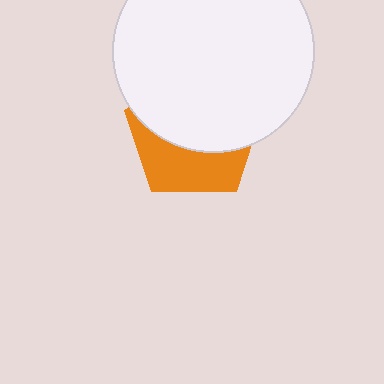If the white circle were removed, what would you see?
You would see the complete orange pentagon.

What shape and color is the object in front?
The object in front is a white circle.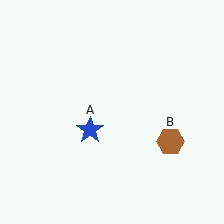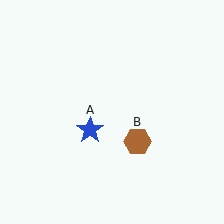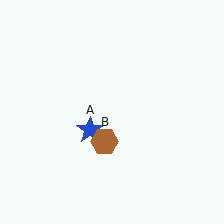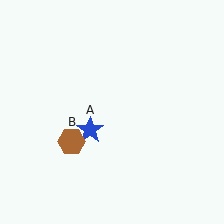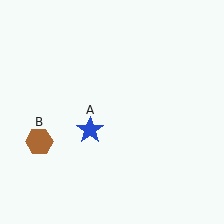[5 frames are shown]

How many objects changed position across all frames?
1 object changed position: brown hexagon (object B).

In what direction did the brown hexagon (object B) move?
The brown hexagon (object B) moved left.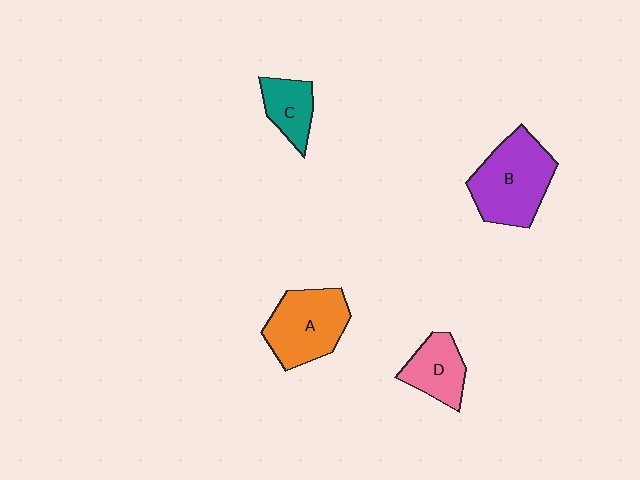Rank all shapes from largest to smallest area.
From largest to smallest: B (purple), A (orange), D (pink), C (teal).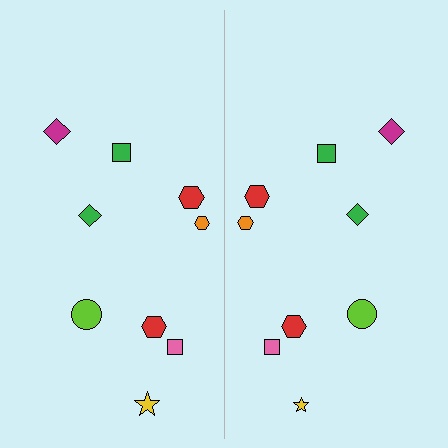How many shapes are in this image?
There are 18 shapes in this image.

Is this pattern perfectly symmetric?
No, the pattern is not perfectly symmetric. The yellow star on the right side has a different size than its mirror counterpart.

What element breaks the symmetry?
The yellow star on the right side has a different size than its mirror counterpart.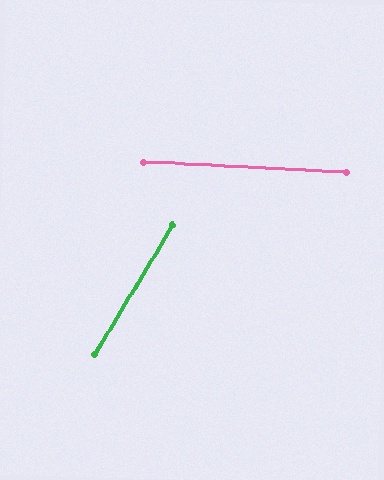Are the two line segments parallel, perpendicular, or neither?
Neither parallel nor perpendicular — they differ by about 62°.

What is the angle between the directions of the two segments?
Approximately 62 degrees.